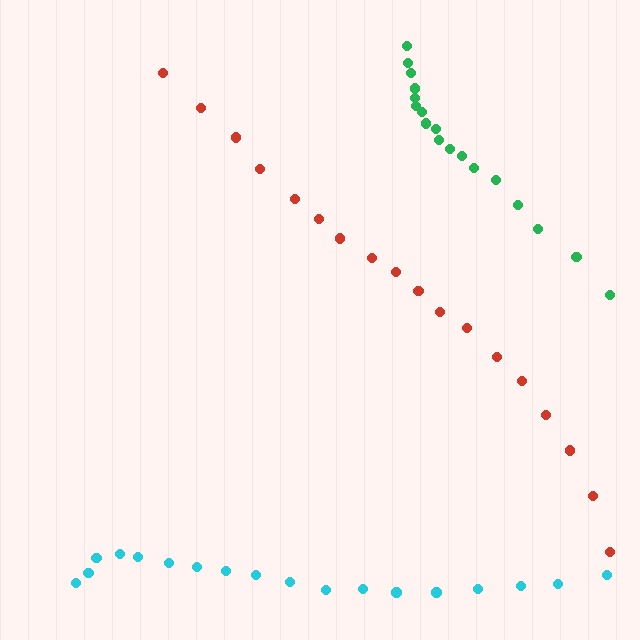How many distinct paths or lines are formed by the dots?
There are 3 distinct paths.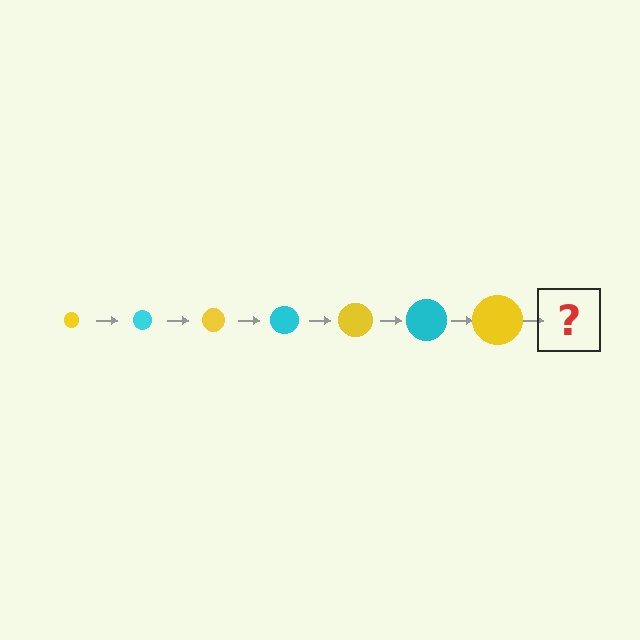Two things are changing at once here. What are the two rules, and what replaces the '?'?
The two rules are that the circle grows larger each step and the color cycles through yellow and cyan. The '?' should be a cyan circle, larger than the previous one.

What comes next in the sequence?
The next element should be a cyan circle, larger than the previous one.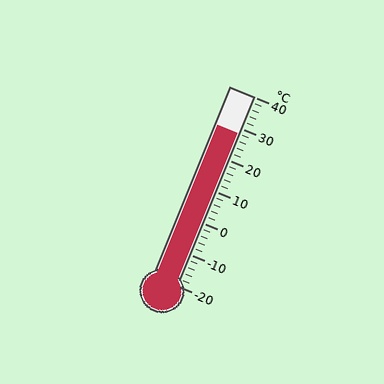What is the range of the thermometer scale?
The thermometer scale ranges from -20°C to 40°C.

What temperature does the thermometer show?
The thermometer shows approximately 28°C.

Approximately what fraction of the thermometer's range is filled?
The thermometer is filled to approximately 80% of its range.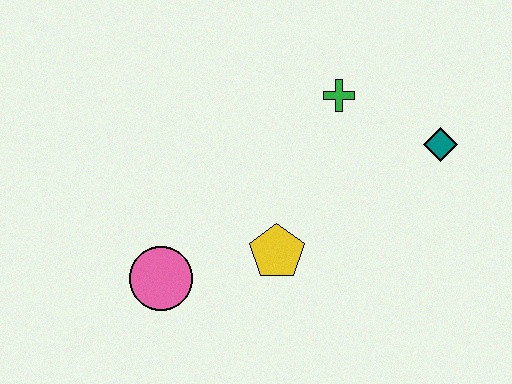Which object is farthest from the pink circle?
The teal diamond is farthest from the pink circle.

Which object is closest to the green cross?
The teal diamond is closest to the green cross.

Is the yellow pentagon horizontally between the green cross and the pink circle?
Yes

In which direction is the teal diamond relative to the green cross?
The teal diamond is to the right of the green cross.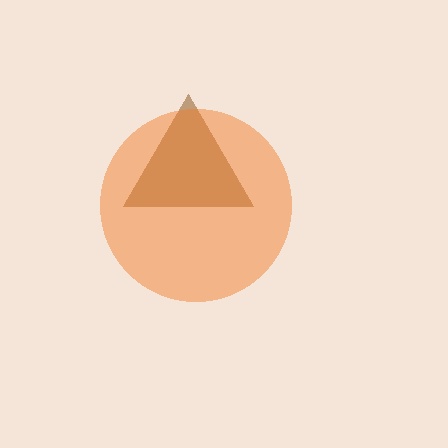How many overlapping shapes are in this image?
There are 2 overlapping shapes in the image.